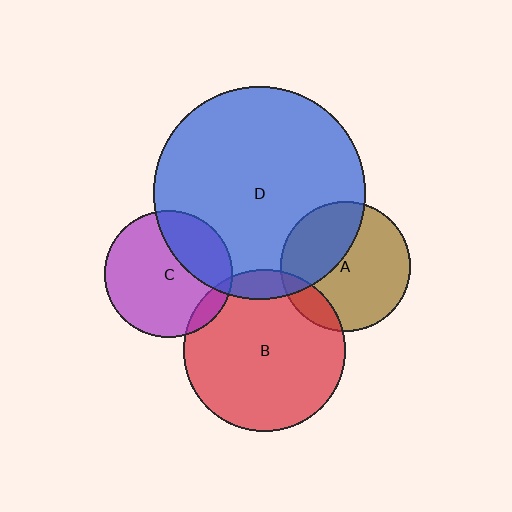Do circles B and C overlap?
Yes.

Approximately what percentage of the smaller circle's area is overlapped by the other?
Approximately 10%.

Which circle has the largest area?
Circle D (blue).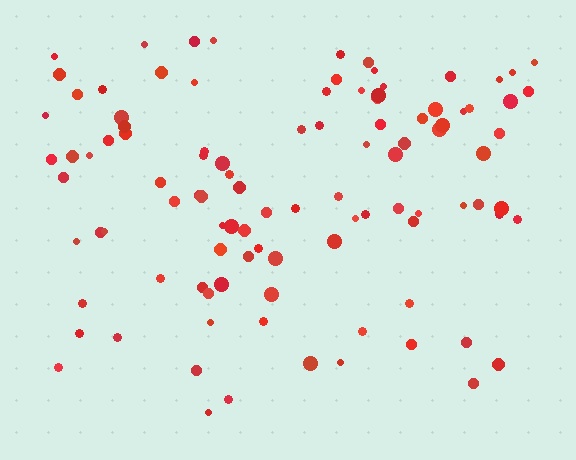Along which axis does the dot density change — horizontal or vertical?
Vertical.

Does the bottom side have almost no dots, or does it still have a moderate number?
Still a moderate number, just noticeably fewer than the top.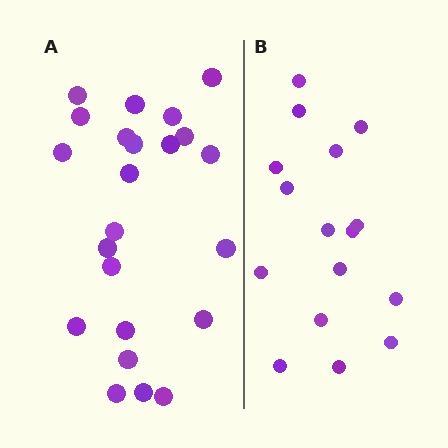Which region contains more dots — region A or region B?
Region A (the left region) has more dots.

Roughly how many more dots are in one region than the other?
Region A has roughly 8 or so more dots than region B.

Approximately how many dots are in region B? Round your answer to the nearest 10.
About 20 dots. (The exact count is 16, which rounds to 20.)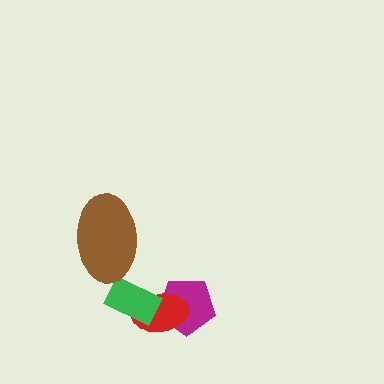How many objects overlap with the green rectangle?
1 object overlaps with the green rectangle.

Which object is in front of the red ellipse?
The green rectangle is in front of the red ellipse.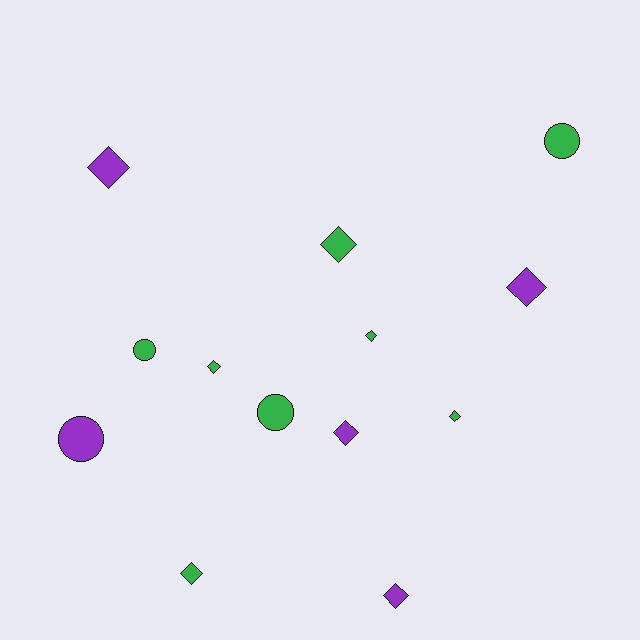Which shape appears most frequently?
Diamond, with 9 objects.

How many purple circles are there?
There is 1 purple circle.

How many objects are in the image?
There are 13 objects.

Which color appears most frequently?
Green, with 8 objects.